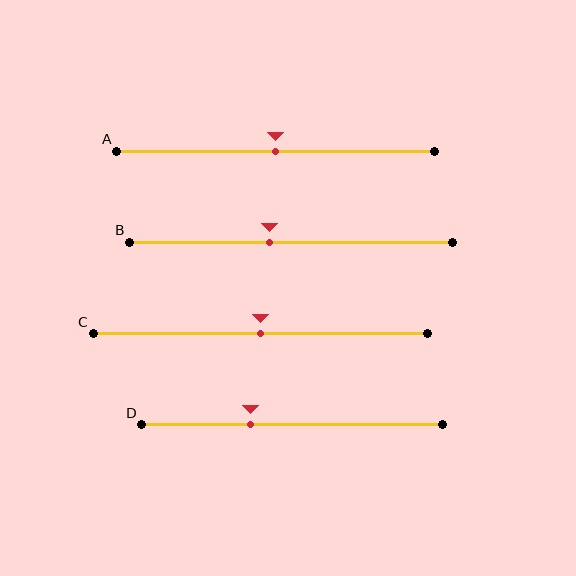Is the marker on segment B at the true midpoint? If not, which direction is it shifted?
No, the marker on segment B is shifted to the left by about 7% of the segment length.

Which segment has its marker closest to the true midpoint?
Segment A has its marker closest to the true midpoint.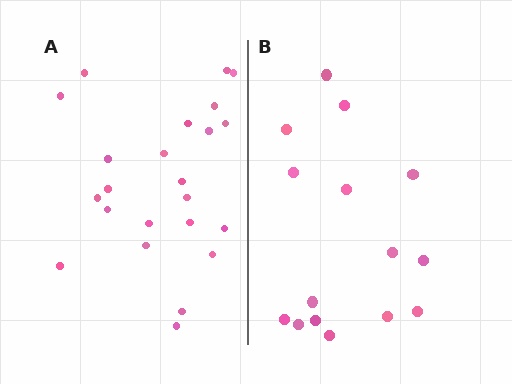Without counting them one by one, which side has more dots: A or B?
Region A (the left region) has more dots.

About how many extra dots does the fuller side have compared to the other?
Region A has roughly 8 or so more dots than region B.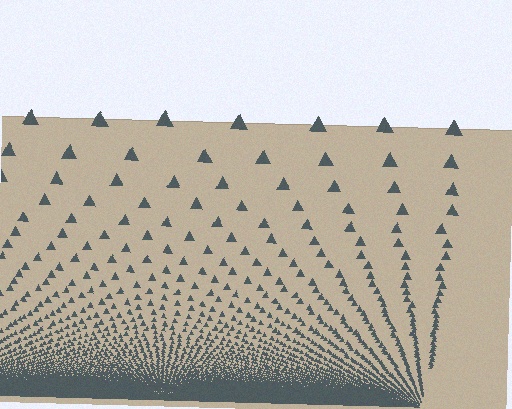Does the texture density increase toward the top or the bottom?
Density increases toward the bottom.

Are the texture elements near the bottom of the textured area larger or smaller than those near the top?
Smaller. The gradient is inverted — elements near the bottom are smaller and denser.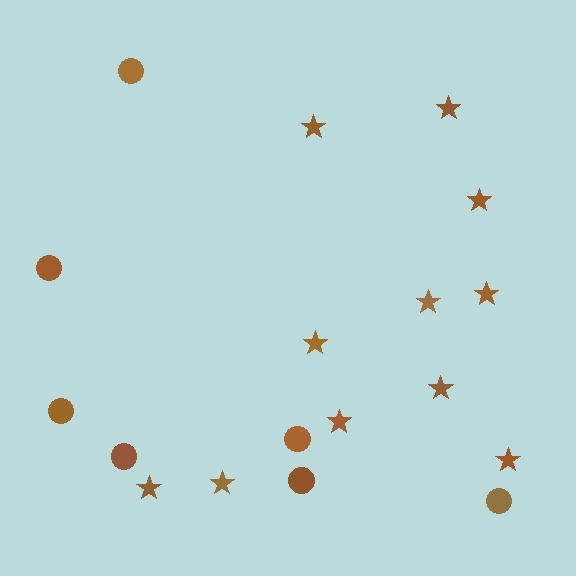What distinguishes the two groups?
There are 2 groups: one group of circles (7) and one group of stars (11).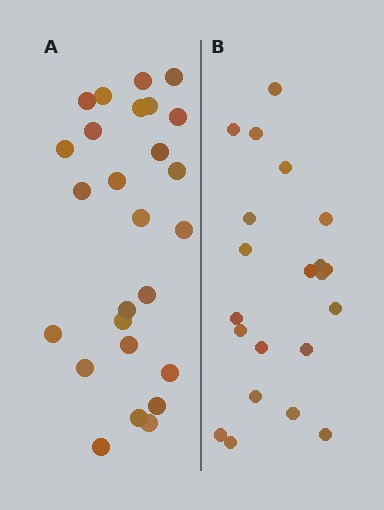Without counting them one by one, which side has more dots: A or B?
Region A (the left region) has more dots.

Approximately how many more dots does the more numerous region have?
Region A has about 5 more dots than region B.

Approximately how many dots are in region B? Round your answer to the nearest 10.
About 20 dots. (The exact count is 21, which rounds to 20.)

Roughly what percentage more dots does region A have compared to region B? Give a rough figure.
About 25% more.